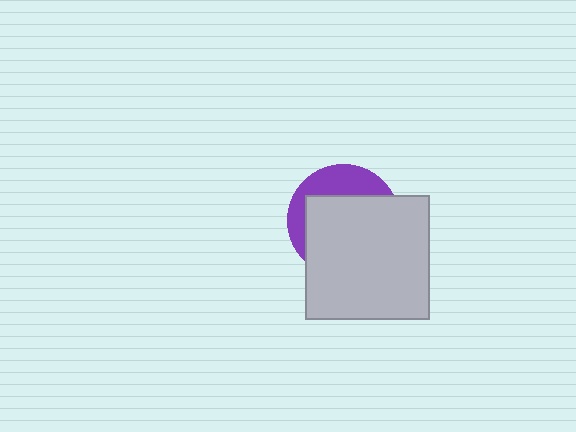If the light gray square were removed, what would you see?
You would see the complete purple circle.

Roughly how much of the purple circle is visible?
A small part of it is visible (roughly 32%).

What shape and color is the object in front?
The object in front is a light gray square.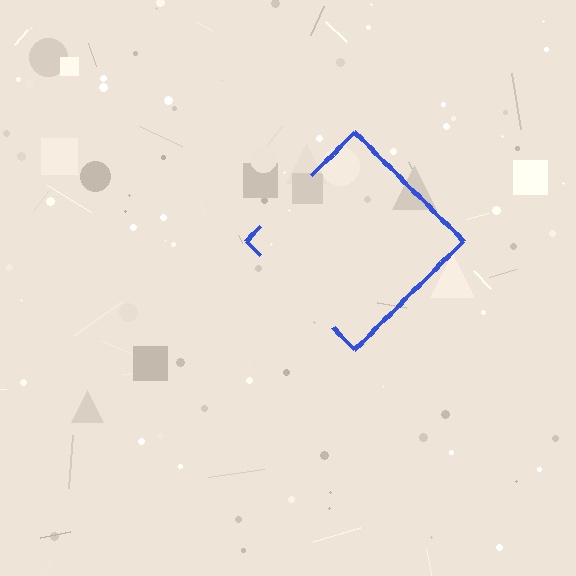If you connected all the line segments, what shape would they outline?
They would outline a diamond.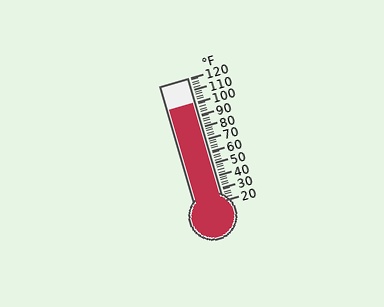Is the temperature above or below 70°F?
The temperature is above 70°F.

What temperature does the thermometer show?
The thermometer shows approximately 100°F.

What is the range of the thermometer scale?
The thermometer scale ranges from 20°F to 120°F.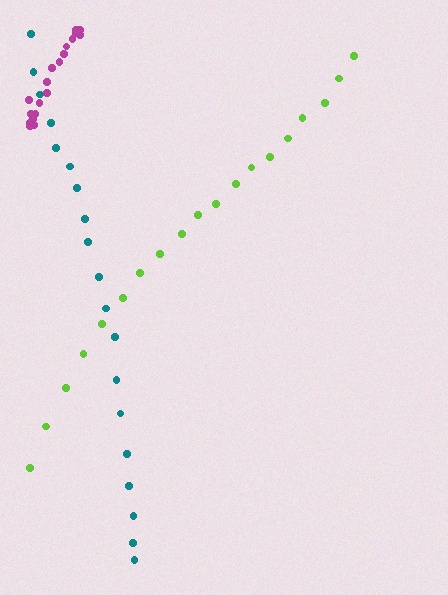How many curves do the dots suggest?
There are 3 distinct paths.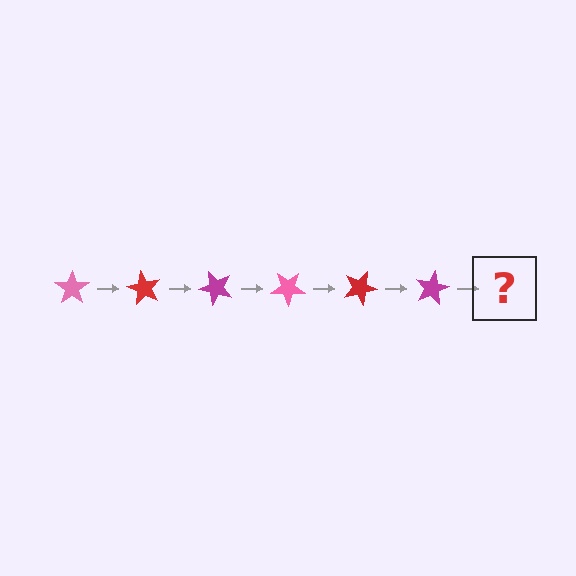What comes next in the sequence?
The next element should be a pink star, rotated 360 degrees from the start.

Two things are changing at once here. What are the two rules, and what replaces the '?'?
The two rules are that it rotates 60 degrees each step and the color cycles through pink, red, and magenta. The '?' should be a pink star, rotated 360 degrees from the start.